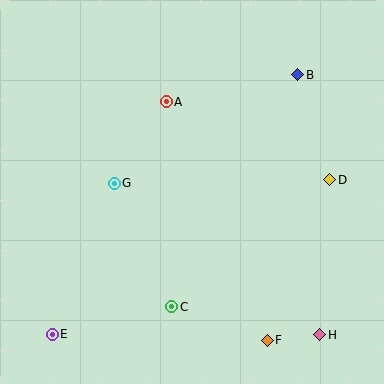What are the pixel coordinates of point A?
Point A is at (166, 102).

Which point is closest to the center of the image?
Point G at (114, 183) is closest to the center.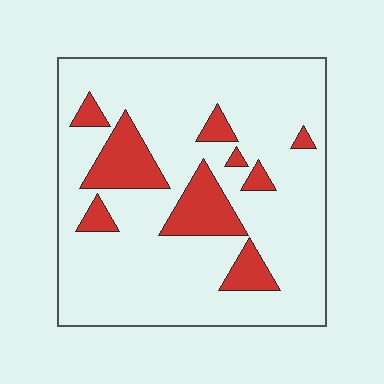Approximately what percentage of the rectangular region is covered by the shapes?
Approximately 20%.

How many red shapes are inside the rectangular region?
9.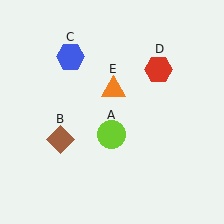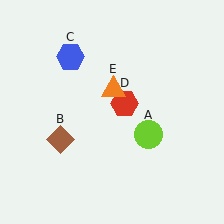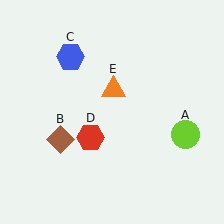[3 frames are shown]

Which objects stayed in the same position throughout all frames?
Brown diamond (object B) and blue hexagon (object C) and orange triangle (object E) remained stationary.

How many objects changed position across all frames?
2 objects changed position: lime circle (object A), red hexagon (object D).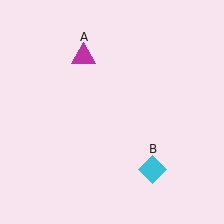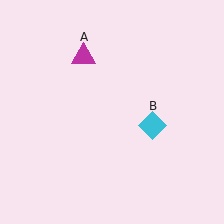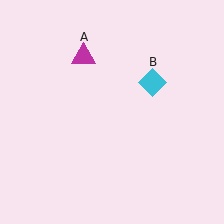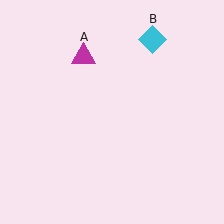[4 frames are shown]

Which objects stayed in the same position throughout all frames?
Magenta triangle (object A) remained stationary.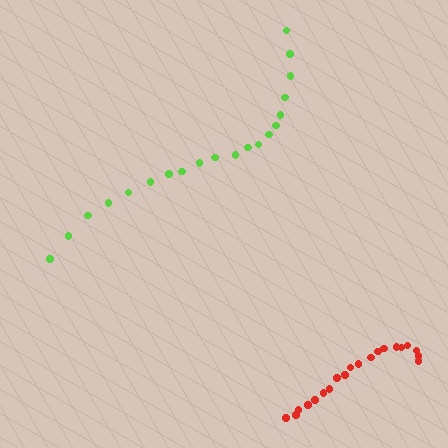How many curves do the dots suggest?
There are 2 distinct paths.